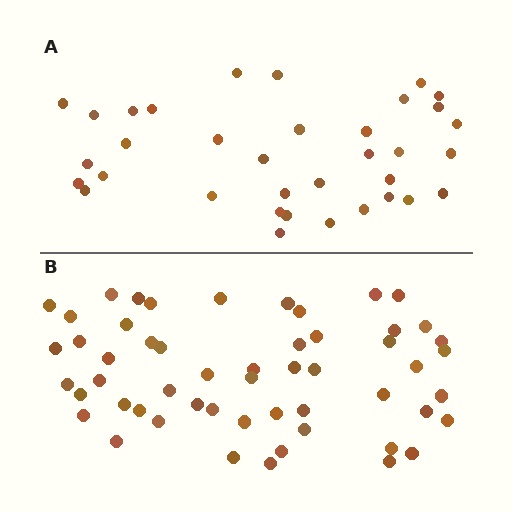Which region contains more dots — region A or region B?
Region B (the bottom region) has more dots.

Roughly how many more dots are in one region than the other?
Region B has approximately 20 more dots than region A.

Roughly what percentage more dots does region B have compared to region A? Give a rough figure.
About 55% more.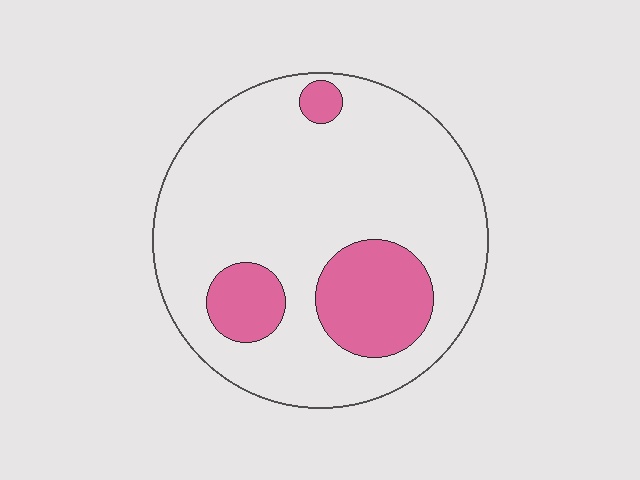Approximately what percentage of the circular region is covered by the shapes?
Approximately 20%.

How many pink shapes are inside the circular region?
3.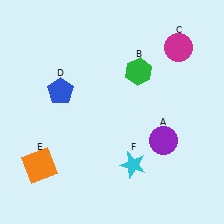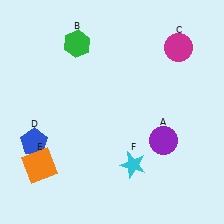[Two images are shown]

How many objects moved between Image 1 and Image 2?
2 objects moved between the two images.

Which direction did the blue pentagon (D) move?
The blue pentagon (D) moved down.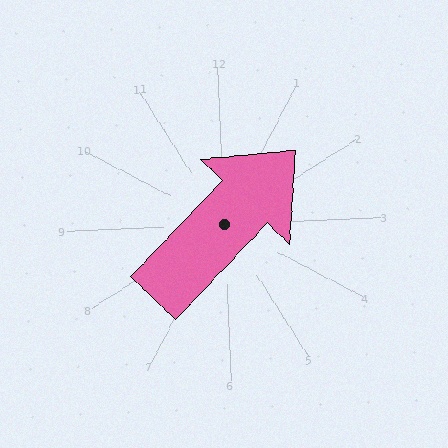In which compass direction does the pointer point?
Northeast.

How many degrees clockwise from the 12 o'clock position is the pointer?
Approximately 46 degrees.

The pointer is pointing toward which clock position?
Roughly 2 o'clock.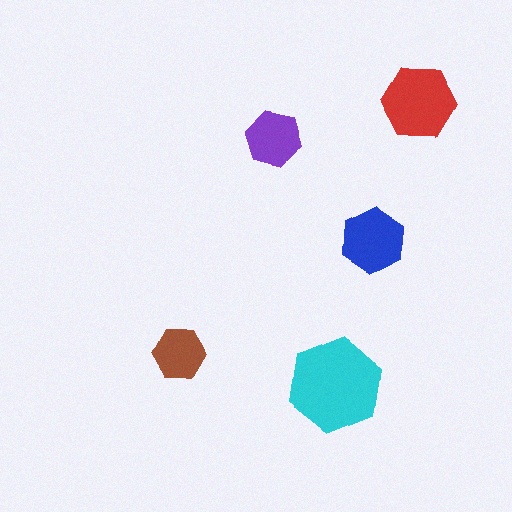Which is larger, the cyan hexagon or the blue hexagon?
The cyan one.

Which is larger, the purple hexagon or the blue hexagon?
The blue one.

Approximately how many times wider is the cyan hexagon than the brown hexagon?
About 2 times wider.